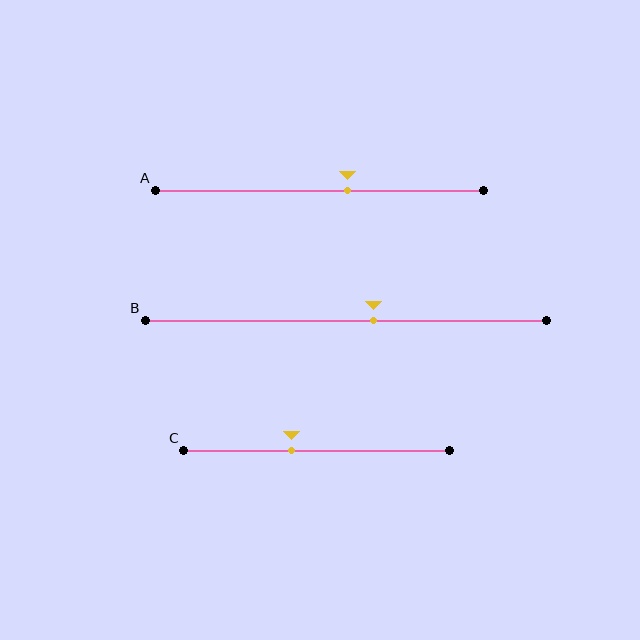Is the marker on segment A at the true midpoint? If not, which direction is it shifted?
No, the marker on segment A is shifted to the right by about 9% of the segment length.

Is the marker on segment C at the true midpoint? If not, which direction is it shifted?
No, the marker on segment C is shifted to the left by about 9% of the segment length.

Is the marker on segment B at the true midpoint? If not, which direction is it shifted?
No, the marker on segment B is shifted to the right by about 7% of the segment length.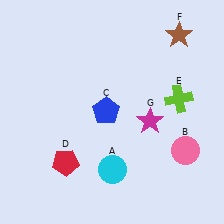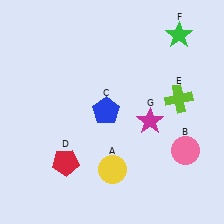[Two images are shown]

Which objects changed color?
A changed from cyan to yellow. F changed from brown to green.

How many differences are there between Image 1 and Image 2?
There are 2 differences between the two images.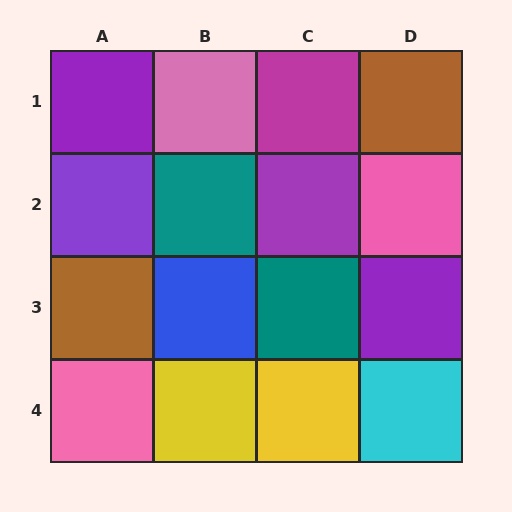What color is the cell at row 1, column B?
Pink.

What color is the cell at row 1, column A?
Purple.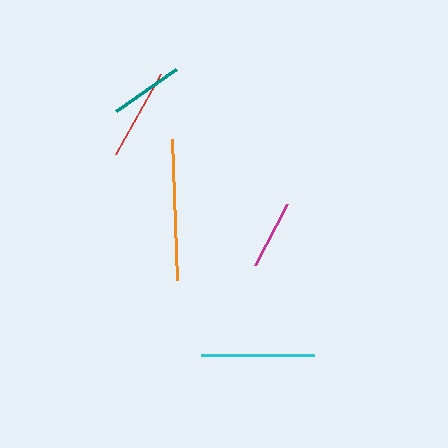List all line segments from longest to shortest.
From longest to shortest: orange, cyan, red, teal, magenta.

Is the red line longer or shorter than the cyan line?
The cyan line is longer than the red line.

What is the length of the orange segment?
The orange segment is approximately 141 pixels long.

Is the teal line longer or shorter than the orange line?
The orange line is longer than the teal line.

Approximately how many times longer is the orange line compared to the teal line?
The orange line is approximately 1.9 times the length of the teal line.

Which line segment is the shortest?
The magenta line is the shortest at approximately 69 pixels.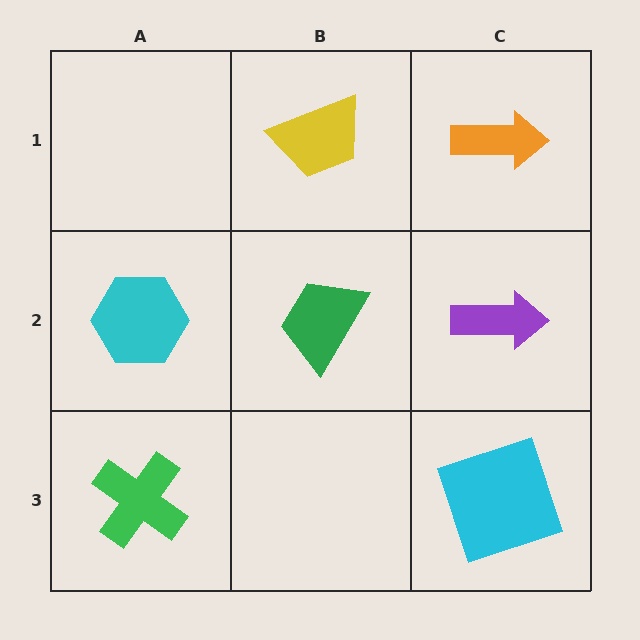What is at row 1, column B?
A yellow trapezoid.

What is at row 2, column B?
A green trapezoid.